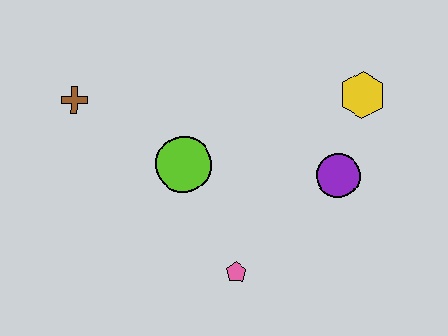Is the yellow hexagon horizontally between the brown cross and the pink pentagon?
No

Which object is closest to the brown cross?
The lime circle is closest to the brown cross.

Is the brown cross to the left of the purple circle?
Yes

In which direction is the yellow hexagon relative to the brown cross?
The yellow hexagon is to the right of the brown cross.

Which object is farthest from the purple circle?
The brown cross is farthest from the purple circle.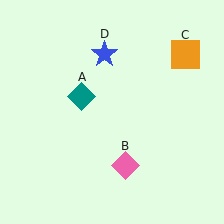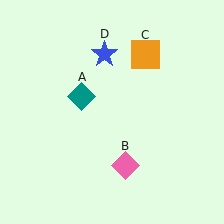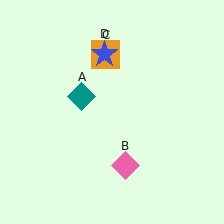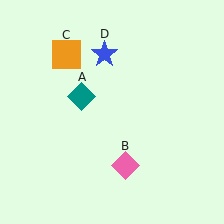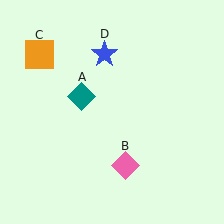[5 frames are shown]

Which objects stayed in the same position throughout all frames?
Teal diamond (object A) and pink diamond (object B) and blue star (object D) remained stationary.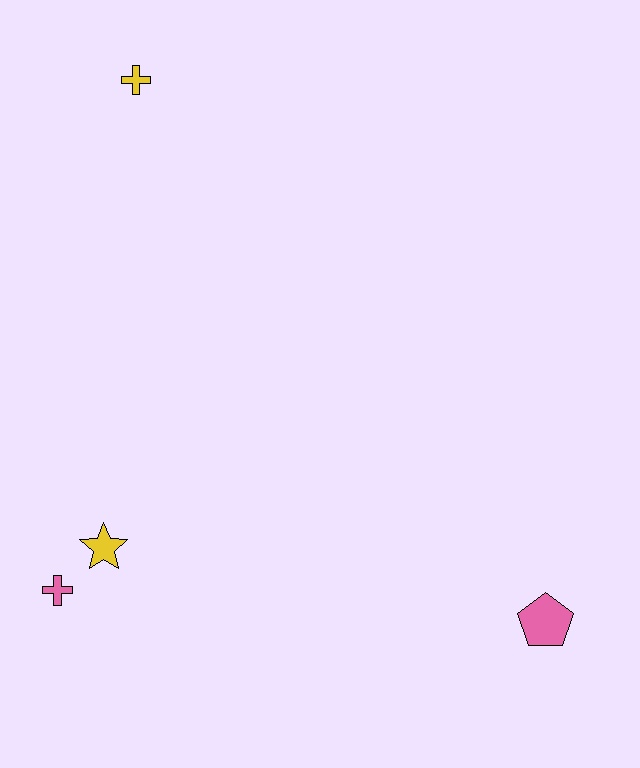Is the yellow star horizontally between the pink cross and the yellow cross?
Yes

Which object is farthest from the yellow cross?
The pink pentagon is farthest from the yellow cross.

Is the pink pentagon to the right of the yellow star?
Yes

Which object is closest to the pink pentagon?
The yellow star is closest to the pink pentagon.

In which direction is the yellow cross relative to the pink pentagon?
The yellow cross is above the pink pentagon.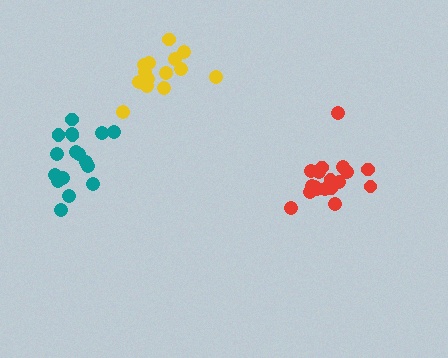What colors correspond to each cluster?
The clusters are colored: teal, red, yellow.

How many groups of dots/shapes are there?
There are 3 groups.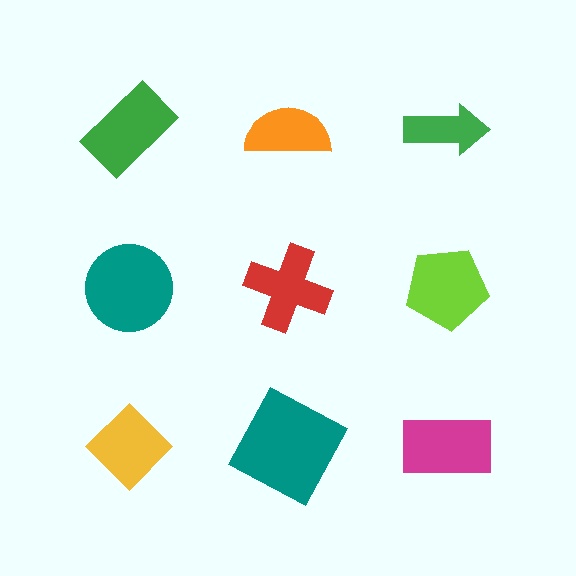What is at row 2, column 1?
A teal circle.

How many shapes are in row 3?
3 shapes.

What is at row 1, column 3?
A green arrow.